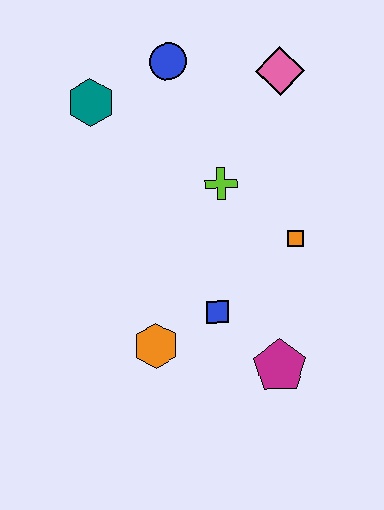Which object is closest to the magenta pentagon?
The blue square is closest to the magenta pentagon.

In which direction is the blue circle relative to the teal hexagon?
The blue circle is to the right of the teal hexagon.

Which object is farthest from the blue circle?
The magenta pentagon is farthest from the blue circle.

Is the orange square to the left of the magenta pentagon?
No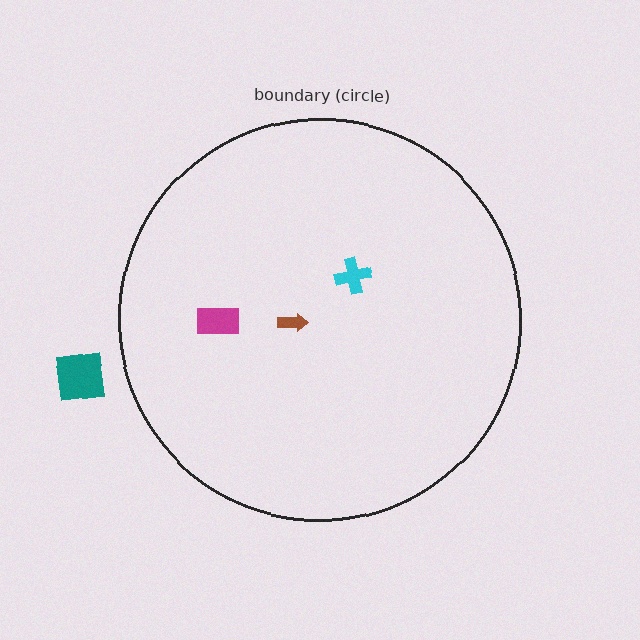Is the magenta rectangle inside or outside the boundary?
Inside.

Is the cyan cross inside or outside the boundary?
Inside.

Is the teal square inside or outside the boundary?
Outside.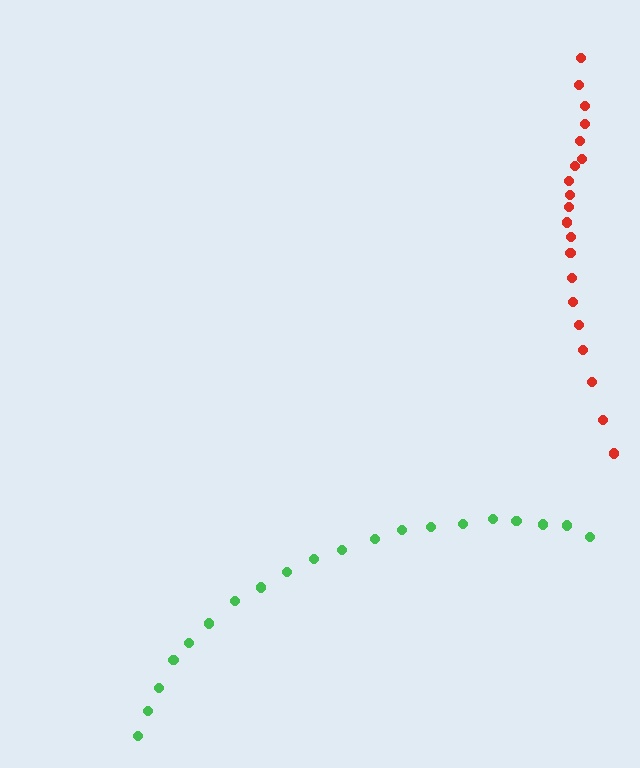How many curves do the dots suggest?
There are 2 distinct paths.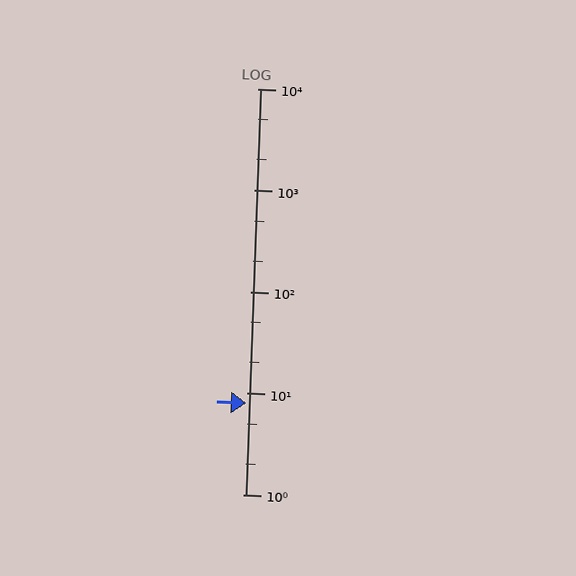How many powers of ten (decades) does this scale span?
The scale spans 4 decades, from 1 to 10000.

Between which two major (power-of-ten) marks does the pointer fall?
The pointer is between 1 and 10.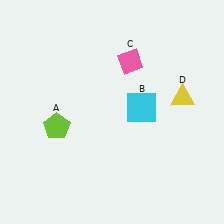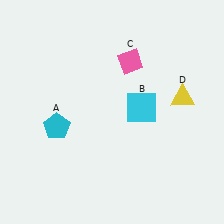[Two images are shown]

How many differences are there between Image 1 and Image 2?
There is 1 difference between the two images.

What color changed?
The pentagon (A) changed from lime in Image 1 to cyan in Image 2.